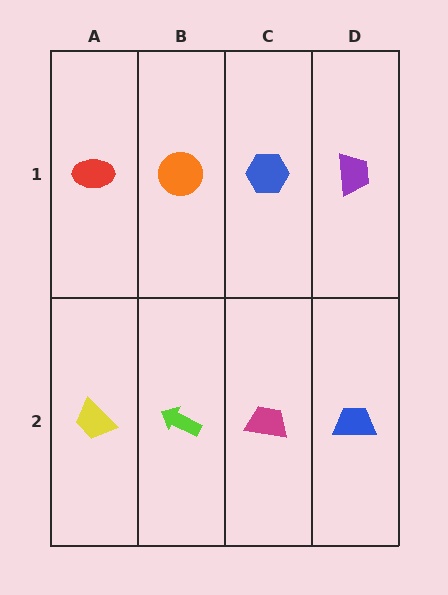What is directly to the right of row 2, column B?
A magenta trapezoid.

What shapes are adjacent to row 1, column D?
A blue trapezoid (row 2, column D), a blue hexagon (row 1, column C).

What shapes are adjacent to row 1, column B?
A lime arrow (row 2, column B), a red ellipse (row 1, column A), a blue hexagon (row 1, column C).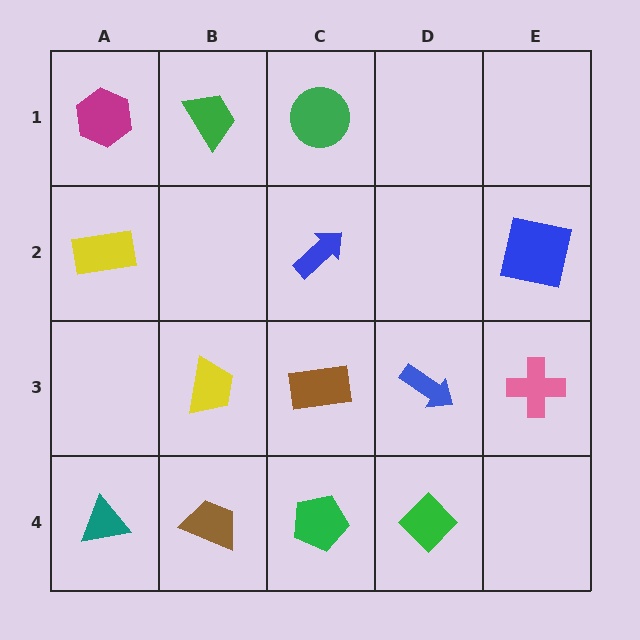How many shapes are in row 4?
4 shapes.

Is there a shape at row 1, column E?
No, that cell is empty.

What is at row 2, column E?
A blue square.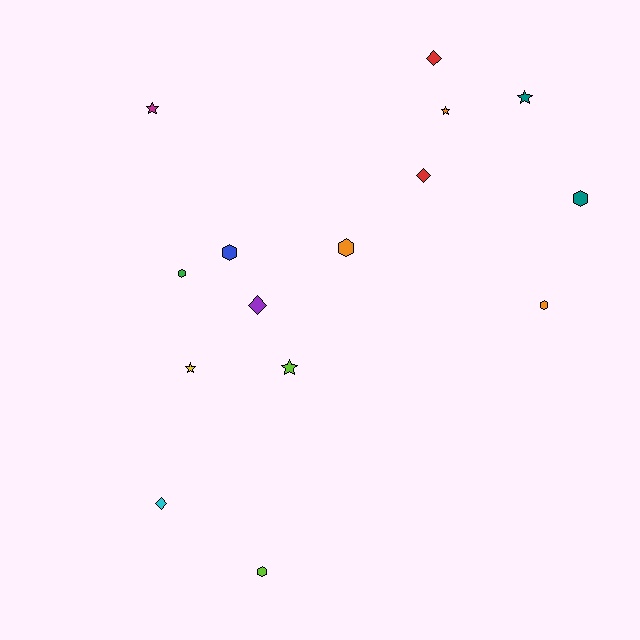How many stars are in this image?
There are 5 stars.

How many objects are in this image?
There are 15 objects.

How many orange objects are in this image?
There are 3 orange objects.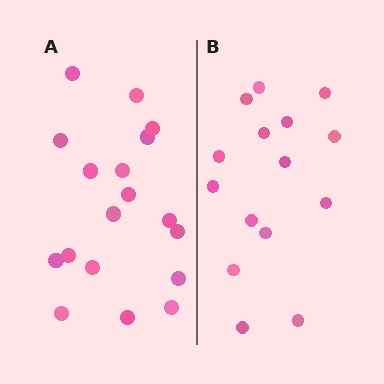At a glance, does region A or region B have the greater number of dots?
Region A (the left region) has more dots.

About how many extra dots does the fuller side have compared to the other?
Region A has just a few more — roughly 2 or 3 more dots than region B.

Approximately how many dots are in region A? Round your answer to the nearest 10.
About 20 dots. (The exact count is 18, which rounds to 20.)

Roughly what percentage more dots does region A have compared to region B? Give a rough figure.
About 20% more.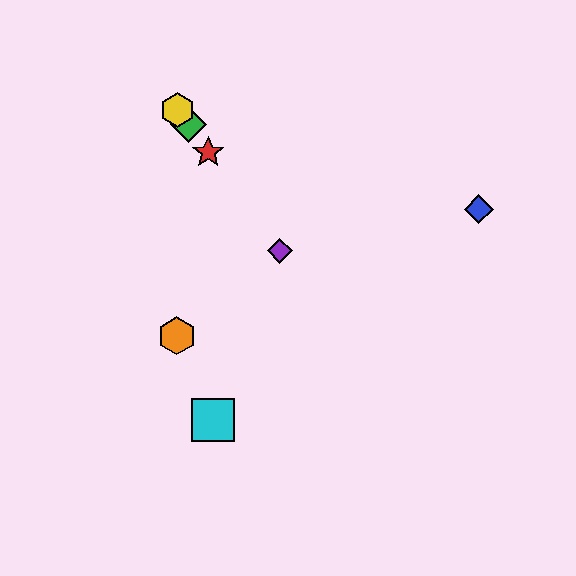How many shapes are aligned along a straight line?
4 shapes (the red star, the green diamond, the yellow hexagon, the purple diamond) are aligned along a straight line.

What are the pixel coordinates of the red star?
The red star is at (208, 152).